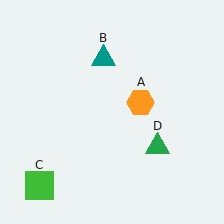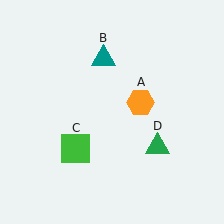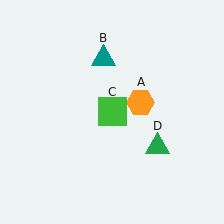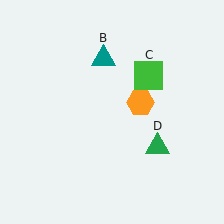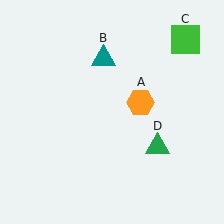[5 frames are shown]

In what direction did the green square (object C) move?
The green square (object C) moved up and to the right.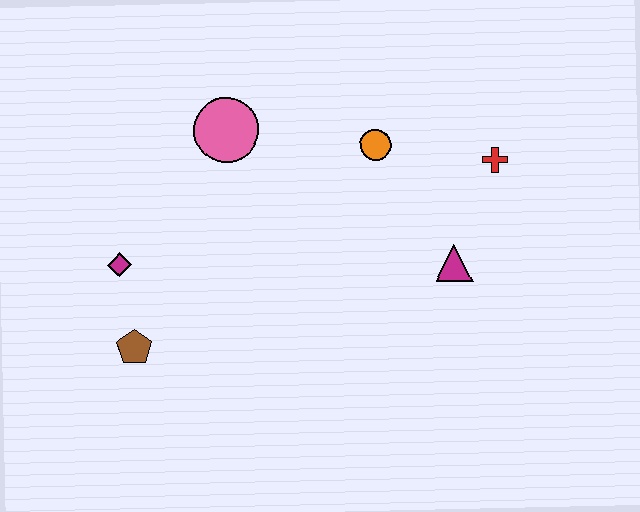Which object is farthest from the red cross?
The brown pentagon is farthest from the red cross.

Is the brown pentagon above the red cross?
No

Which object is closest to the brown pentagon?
The magenta diamond is closest to the brown pentagon.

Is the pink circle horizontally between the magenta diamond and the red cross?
Yes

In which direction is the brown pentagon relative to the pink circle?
The brown pentagon is below the pink circle.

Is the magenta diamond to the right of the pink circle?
No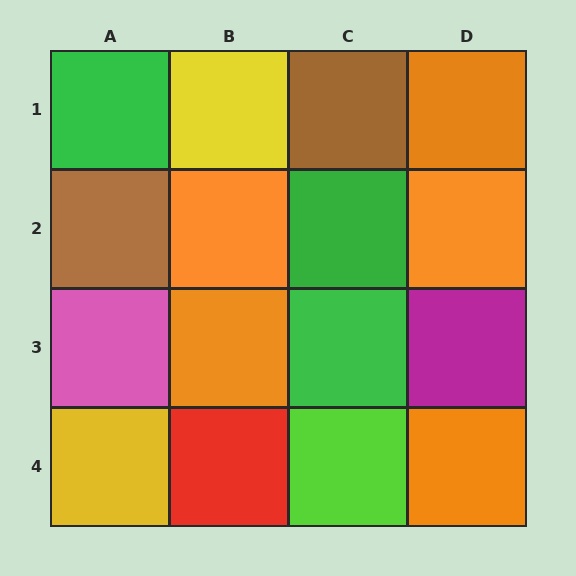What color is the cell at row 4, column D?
Orange.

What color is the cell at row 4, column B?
Red.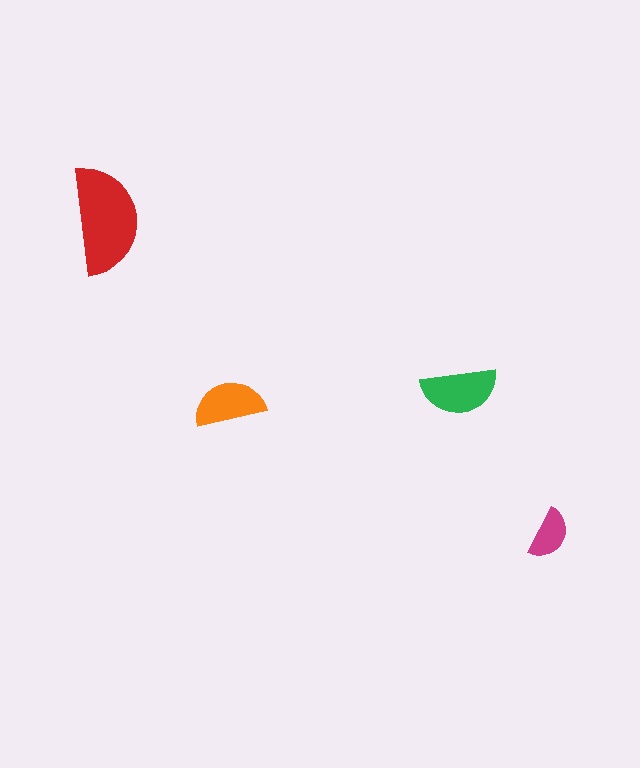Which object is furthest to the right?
The magenta semicircle is rightmost.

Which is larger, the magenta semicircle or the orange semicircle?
The orange one.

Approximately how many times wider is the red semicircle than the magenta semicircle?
About 2 times wider.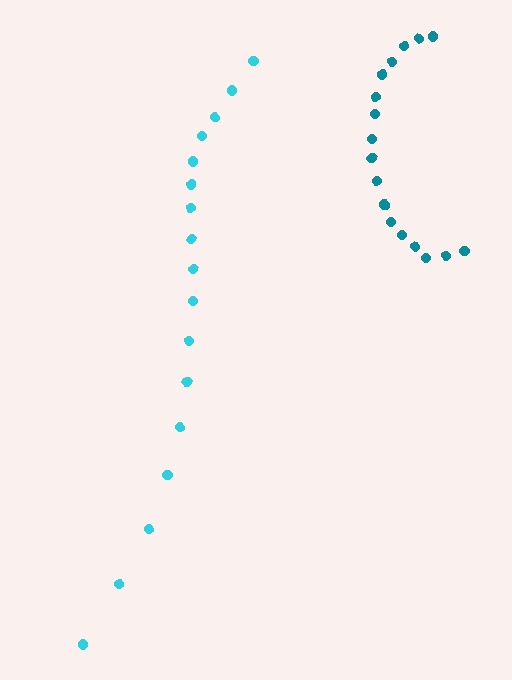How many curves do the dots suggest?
There are 2 distinct paths.